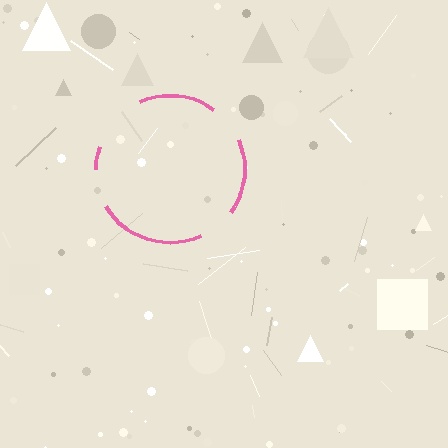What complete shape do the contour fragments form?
The contour fragments form a circle.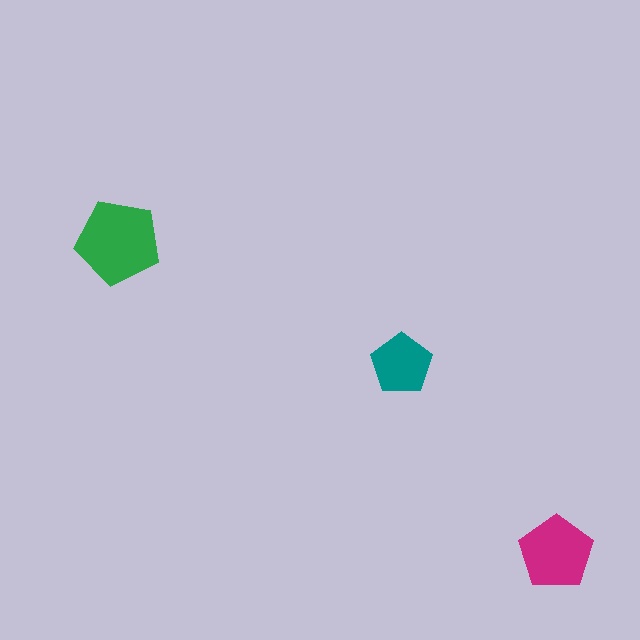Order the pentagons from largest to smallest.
the green one, the magenta one, the teal one.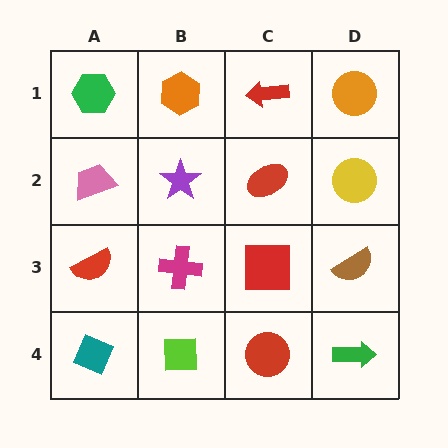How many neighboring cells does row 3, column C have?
4.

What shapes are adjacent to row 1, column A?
A pink trapezoid (row 2, column A), an orange hexagon (row 1, column B).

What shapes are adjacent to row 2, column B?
An orange hexagon (row 1, column B), a magenta cross (row 3, column B), a pink trapezoid (row 2, column A), a red ellipse (row 2, column C).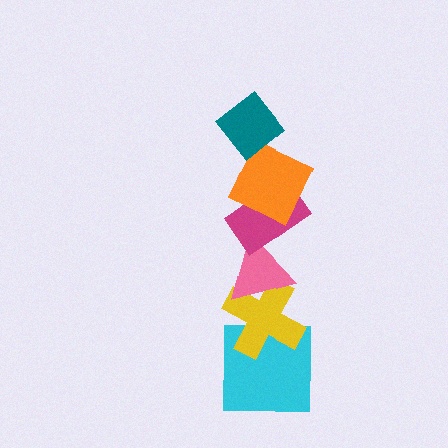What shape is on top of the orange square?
The teal diamond is on top of the orange square.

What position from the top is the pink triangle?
The pink triangle is 4th from the top.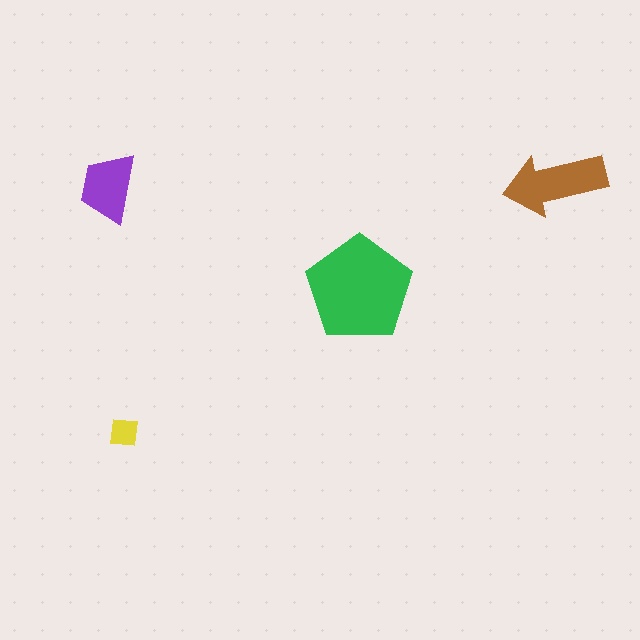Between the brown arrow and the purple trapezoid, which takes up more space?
The brown arrow.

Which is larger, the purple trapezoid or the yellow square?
The purple trapezoid.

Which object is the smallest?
The yellow square.